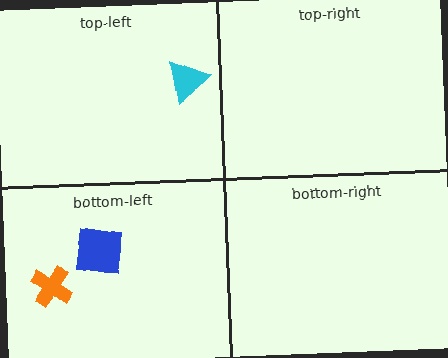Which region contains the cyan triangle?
The top-left region.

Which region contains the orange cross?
The bottom-left region.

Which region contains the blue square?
The bottom-left region.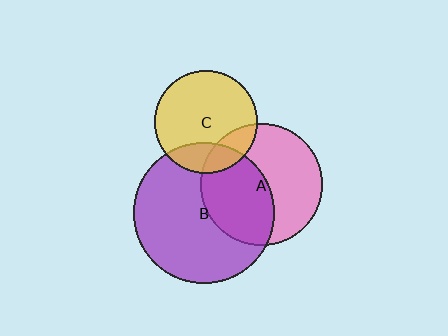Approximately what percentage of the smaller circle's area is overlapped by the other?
Approximately 20%.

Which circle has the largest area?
Circle B (purple).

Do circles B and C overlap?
Yes.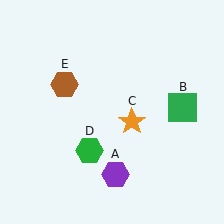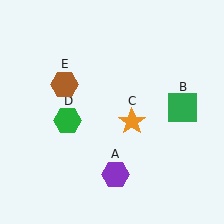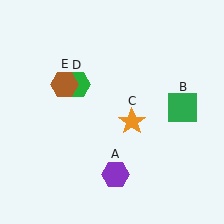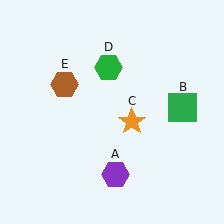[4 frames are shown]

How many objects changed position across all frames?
1 object changed position: green hexagon (object D).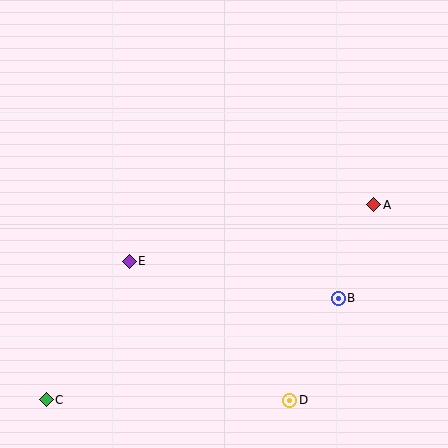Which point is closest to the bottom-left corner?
Point C is closest to the bottom-left corner.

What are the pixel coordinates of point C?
Point C is at (46, 400).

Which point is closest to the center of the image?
Point E at (129, 261) is closest to the center.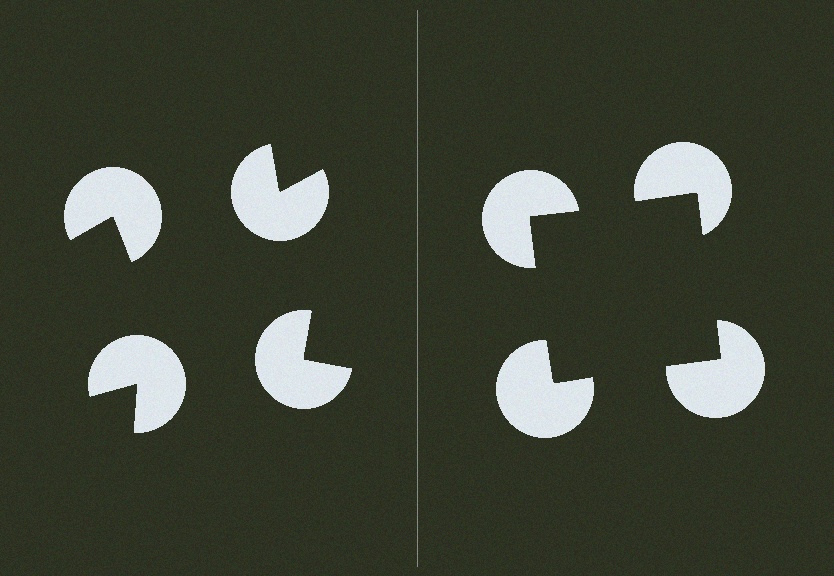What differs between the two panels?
The pac-man discs are positioned identically on both sides; only the wedge orientations differ. On the right they align to a square; on the left they are misaligned.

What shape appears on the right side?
An illusory square.